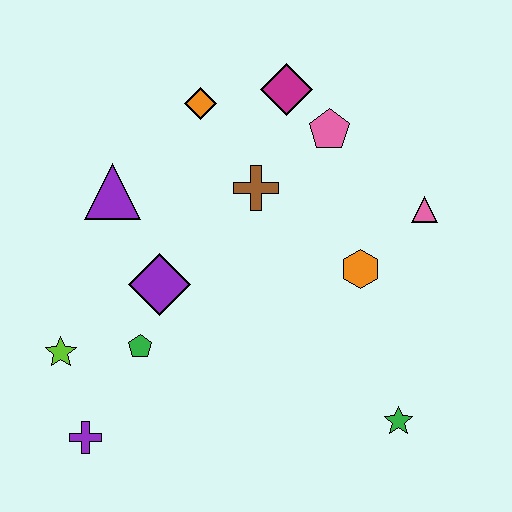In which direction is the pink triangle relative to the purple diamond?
The pink triangle is to the right of the purple diamond.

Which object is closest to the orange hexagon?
The pink triangle is closest to the orange hexagon.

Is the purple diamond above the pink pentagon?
No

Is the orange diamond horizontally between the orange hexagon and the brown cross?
No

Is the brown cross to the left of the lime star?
No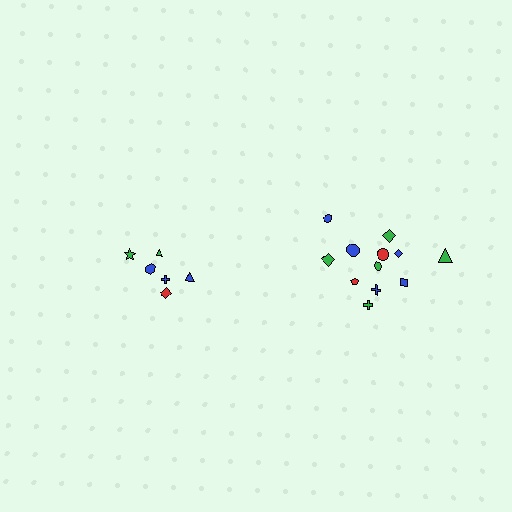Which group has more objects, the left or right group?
The right group.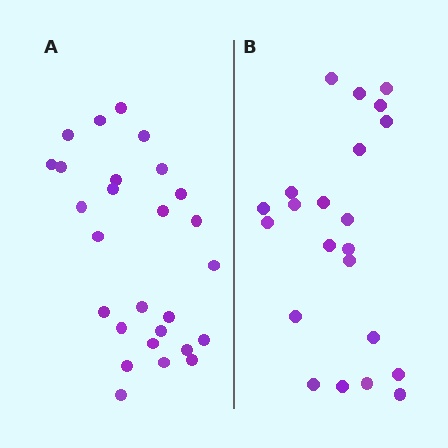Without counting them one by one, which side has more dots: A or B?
Region A (the left region) has more dots.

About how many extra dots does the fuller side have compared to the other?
Region A has about 5 more dots than region B.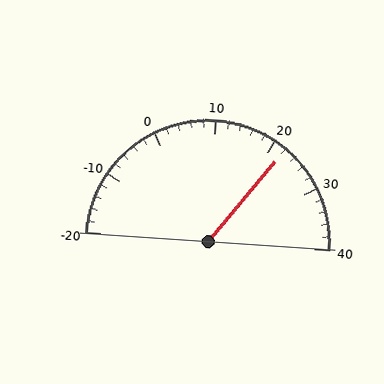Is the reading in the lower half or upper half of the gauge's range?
The reading is in the upper half of the range (-20 to 40).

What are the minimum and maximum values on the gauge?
The gauge ranges from -20 to 40.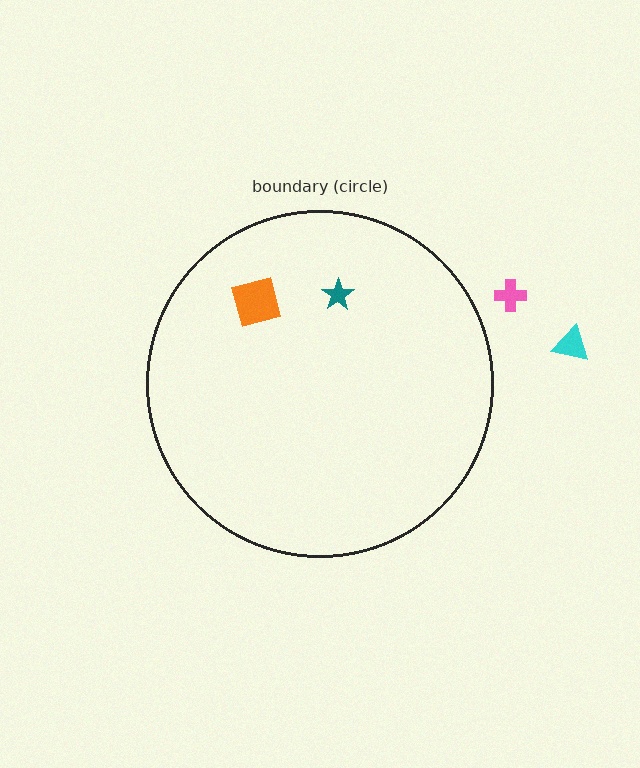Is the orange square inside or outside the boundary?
Inside.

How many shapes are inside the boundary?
2 inside, 2 outside.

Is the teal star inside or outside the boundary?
Inside.